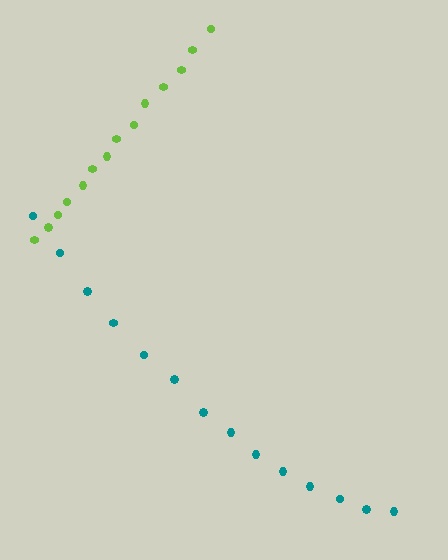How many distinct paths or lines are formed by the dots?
There are 2 distinct paths.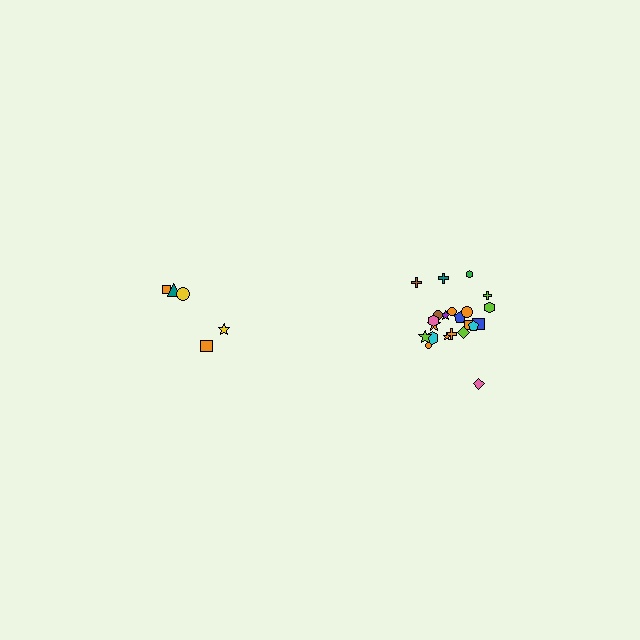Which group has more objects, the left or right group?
The right group.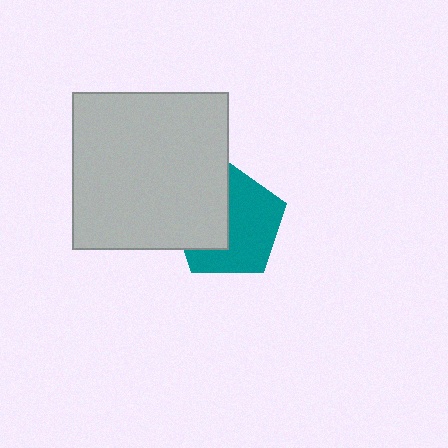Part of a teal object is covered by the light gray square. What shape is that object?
It is a pentagon.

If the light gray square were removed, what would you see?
You would see the complete teal pentagon.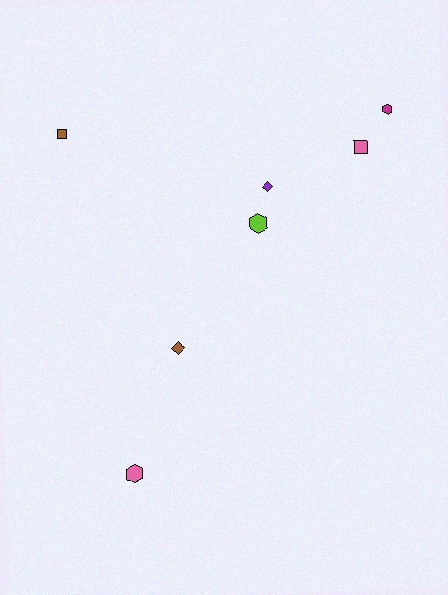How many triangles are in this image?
There are no triangles.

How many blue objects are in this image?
There are no blue objects.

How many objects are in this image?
There are 7 objects.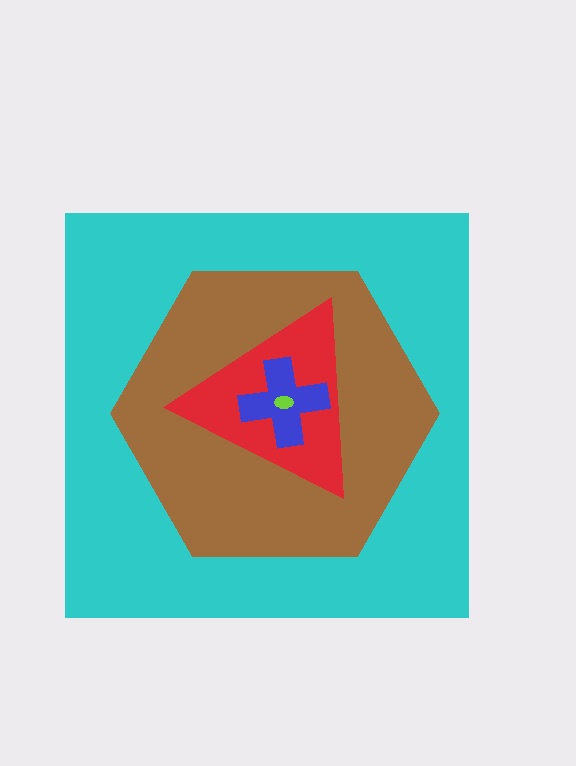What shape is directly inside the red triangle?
The blue cross.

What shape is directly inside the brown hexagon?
The red triangle.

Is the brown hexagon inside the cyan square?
Yes.